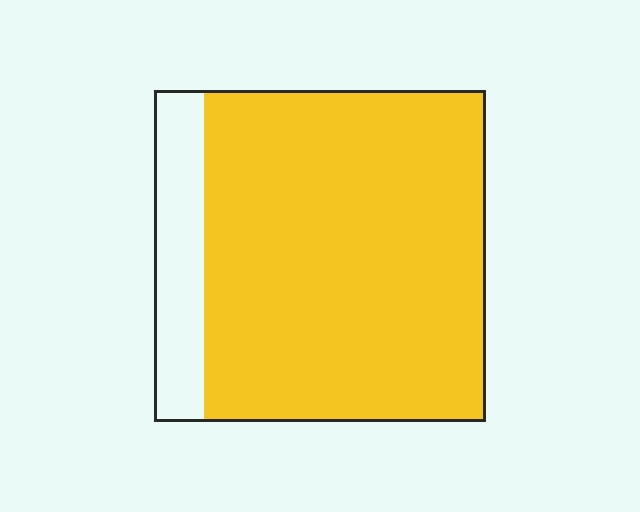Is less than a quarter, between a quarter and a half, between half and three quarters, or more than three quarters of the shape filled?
More than three quarters.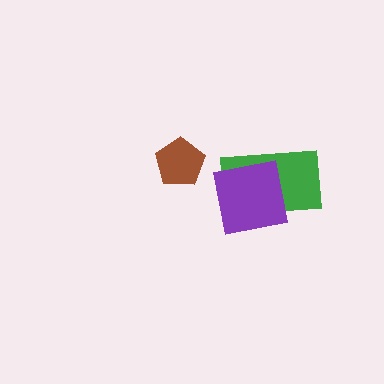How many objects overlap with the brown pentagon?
0 objects overlap with the brown pentagon.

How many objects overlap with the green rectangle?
1 object overlaps with the green rectangle.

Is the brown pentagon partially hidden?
No, no other shape covers it.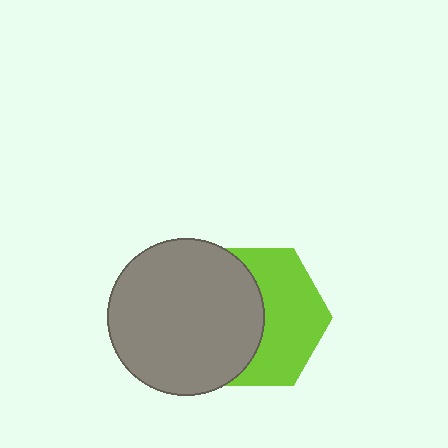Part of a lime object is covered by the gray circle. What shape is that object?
It is a hexagon.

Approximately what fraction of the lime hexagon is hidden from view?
Roughly 49% of the lime hexagon is hidden behind the gray circle.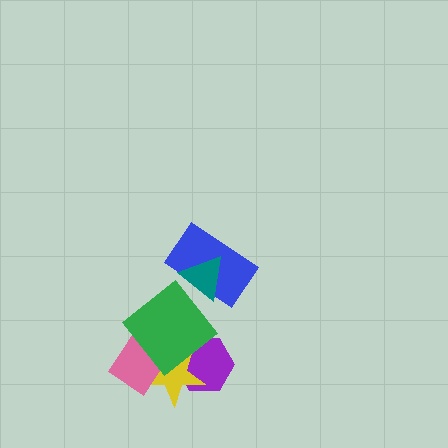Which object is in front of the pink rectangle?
The green diamond is in front of the pink rectangle.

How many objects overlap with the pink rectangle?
2 objects overlap with the pink rectangle.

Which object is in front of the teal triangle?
The green diamond is in front of the teal triangle.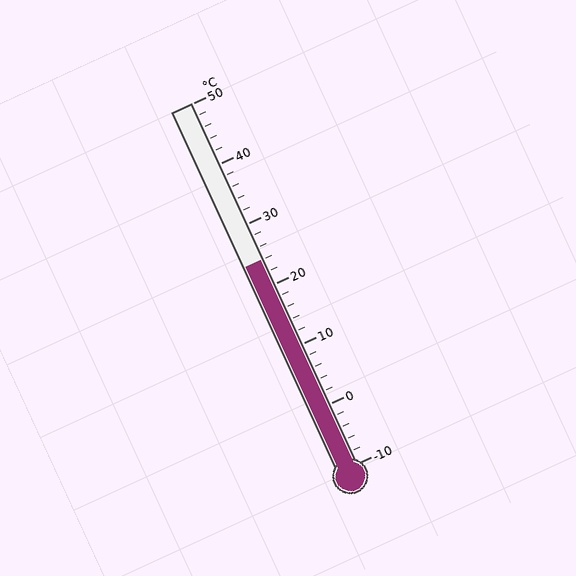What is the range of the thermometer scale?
The thermometer scale ranges from -10°C to 50°C.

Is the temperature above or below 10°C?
The temperature is above 10°C.